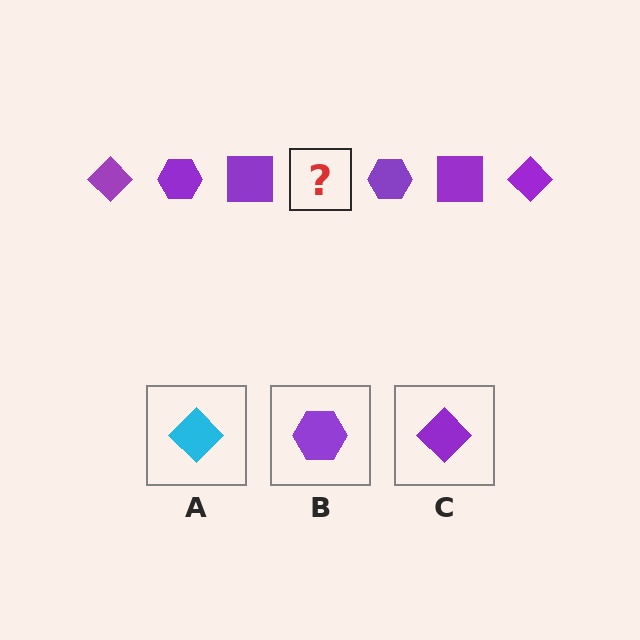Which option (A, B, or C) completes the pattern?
C.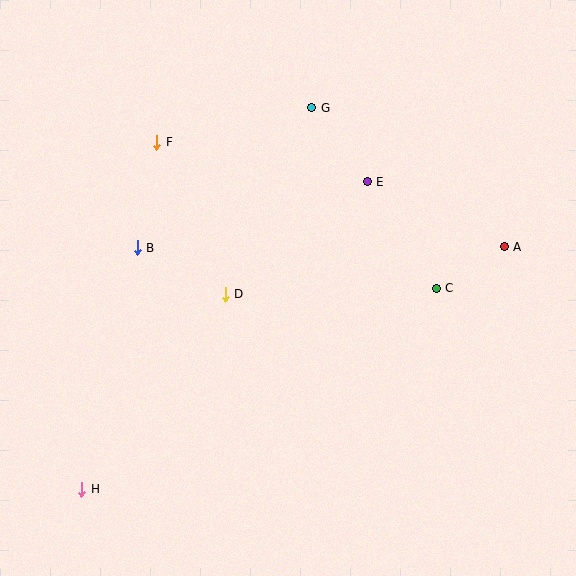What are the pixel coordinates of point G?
Point G is at (312, 108).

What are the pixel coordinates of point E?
Point E is at (367, 182).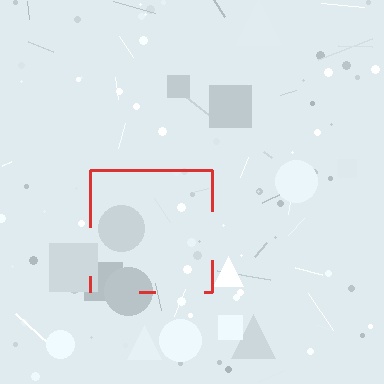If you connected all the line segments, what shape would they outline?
They would outline a square.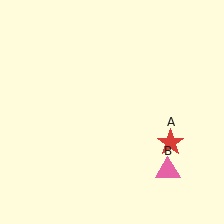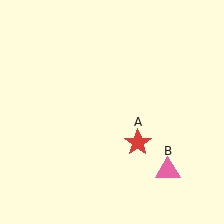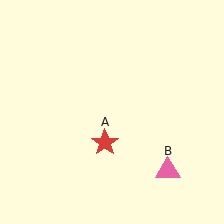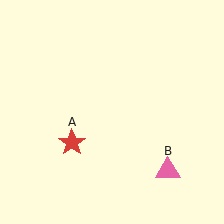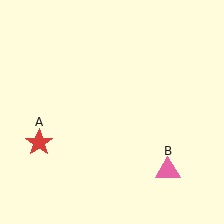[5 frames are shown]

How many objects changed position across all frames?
1 object changed position: red star (object A).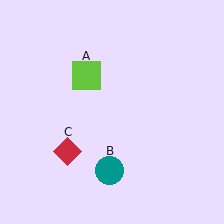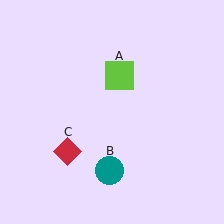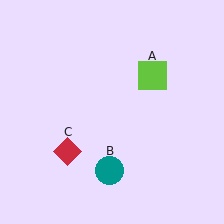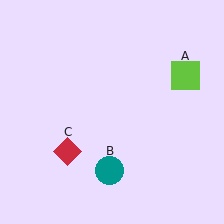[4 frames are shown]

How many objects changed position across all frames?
1 object changed position: lime square (object A).